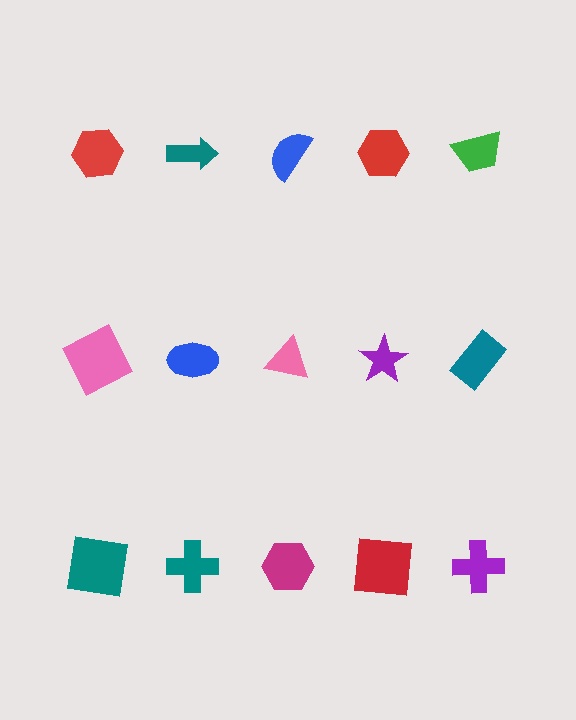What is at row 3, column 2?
A teal cross.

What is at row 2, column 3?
A pink triangle.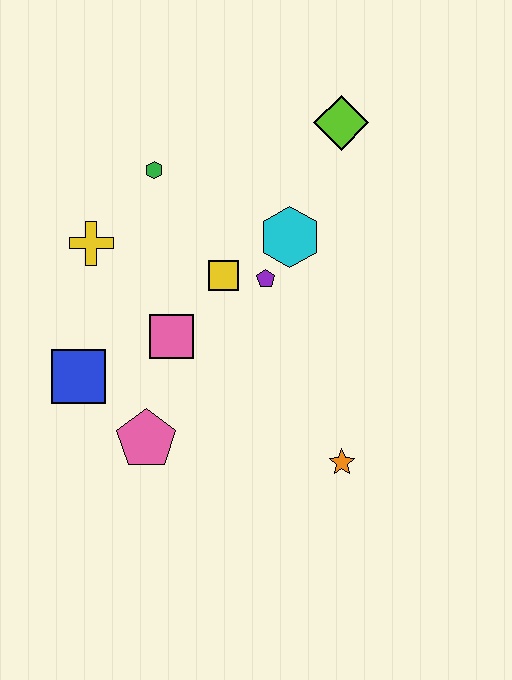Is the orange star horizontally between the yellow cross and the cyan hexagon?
No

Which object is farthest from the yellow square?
The orange star is farthest from the yellow square.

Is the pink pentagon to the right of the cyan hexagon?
No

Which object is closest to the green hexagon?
The yellow cross is closest to the green hexagon.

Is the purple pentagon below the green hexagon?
Yes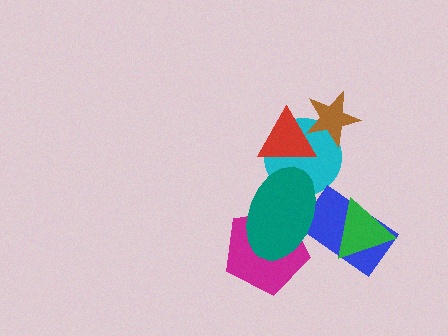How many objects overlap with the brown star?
2 objects overlap with the brown star.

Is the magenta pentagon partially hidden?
Yes, it is partially covered by another shape.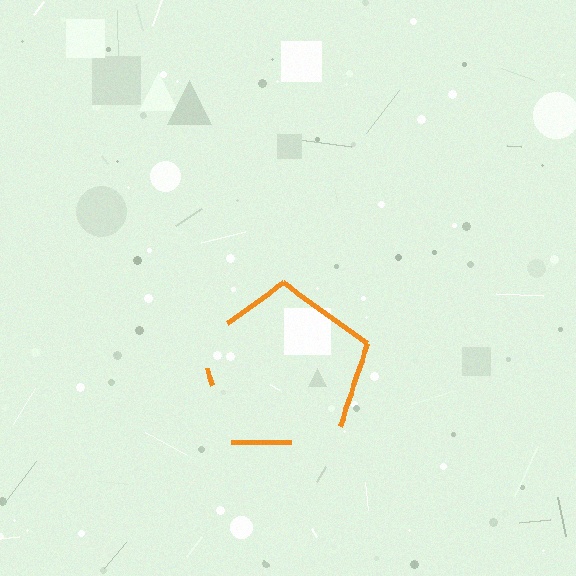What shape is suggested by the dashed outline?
The dashed outline suggests a pentagon.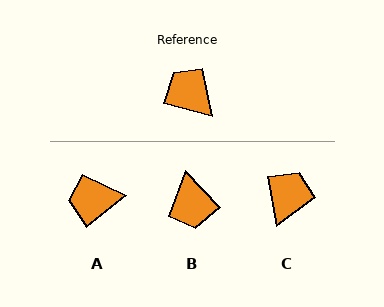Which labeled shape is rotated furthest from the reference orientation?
B, about 147 degrees away.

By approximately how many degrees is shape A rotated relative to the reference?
Approximately 53 degrees counter-clockwise.